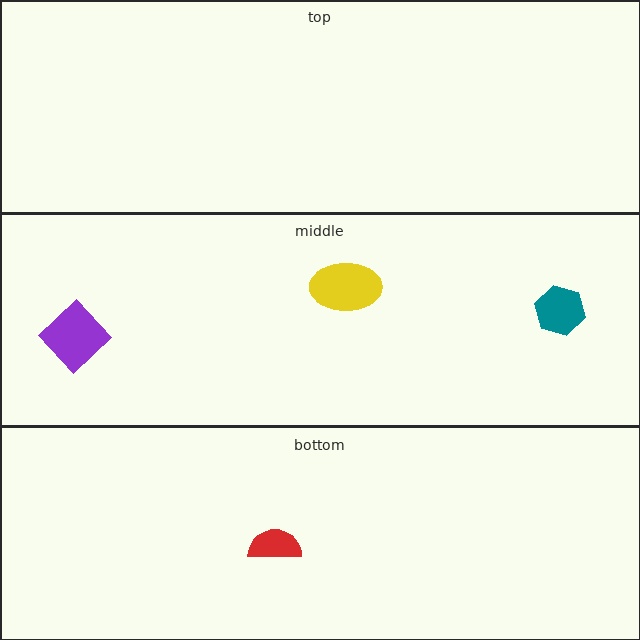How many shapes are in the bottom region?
1.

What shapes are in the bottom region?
The red semicircle.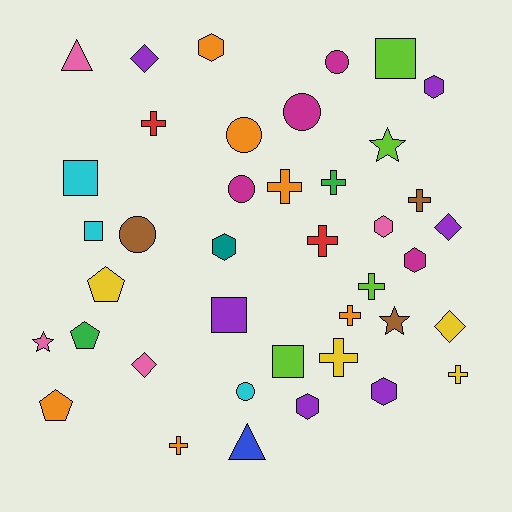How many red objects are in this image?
There are 2 red objects.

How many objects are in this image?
There are 40 objects.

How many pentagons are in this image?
There are 3 pentagons.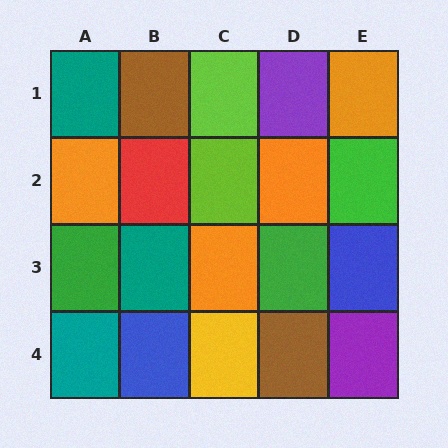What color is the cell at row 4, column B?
Blue.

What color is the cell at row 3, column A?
Green.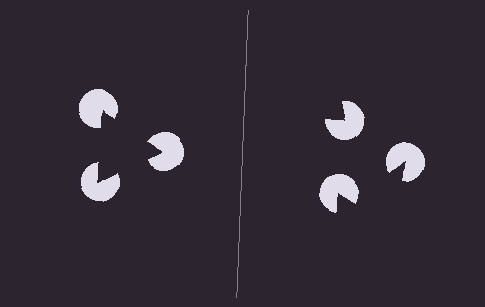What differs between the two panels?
The pac-man discs are positioned identically on both sides; only the wedge orientations differ. On the left they align to a triangle; on the right they are misaligned.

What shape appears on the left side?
An illusory triangle.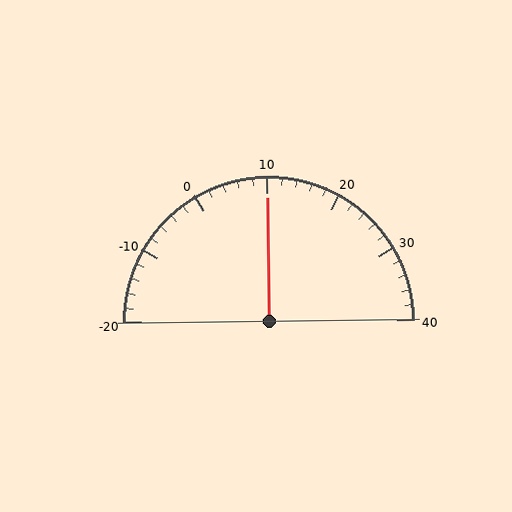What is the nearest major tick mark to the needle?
The nearest major tick mark is 10.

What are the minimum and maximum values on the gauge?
The gauge ranges from -20 to 40.